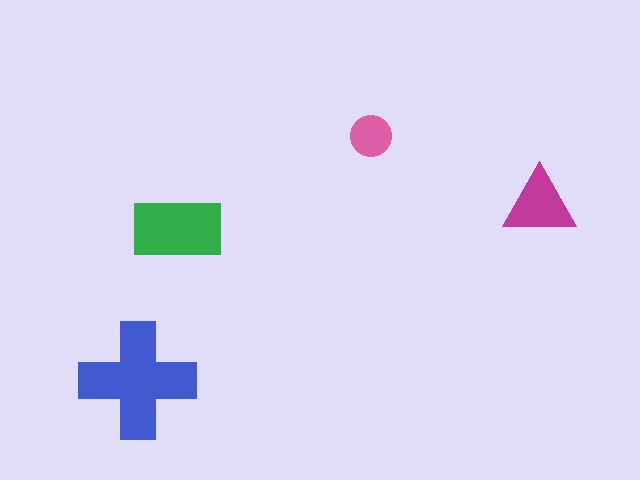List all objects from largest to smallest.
The blue cross, the green rectangle, the magenta triangle, the pink circle.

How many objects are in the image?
There are 4 objects in the image.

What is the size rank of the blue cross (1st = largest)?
1st.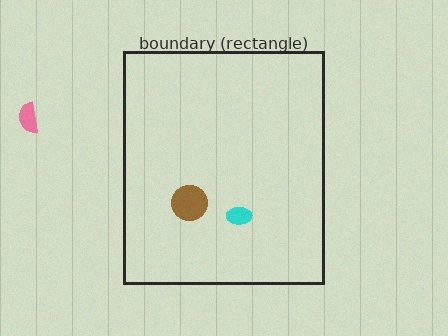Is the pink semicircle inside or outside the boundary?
Outside.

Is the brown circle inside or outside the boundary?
Inside.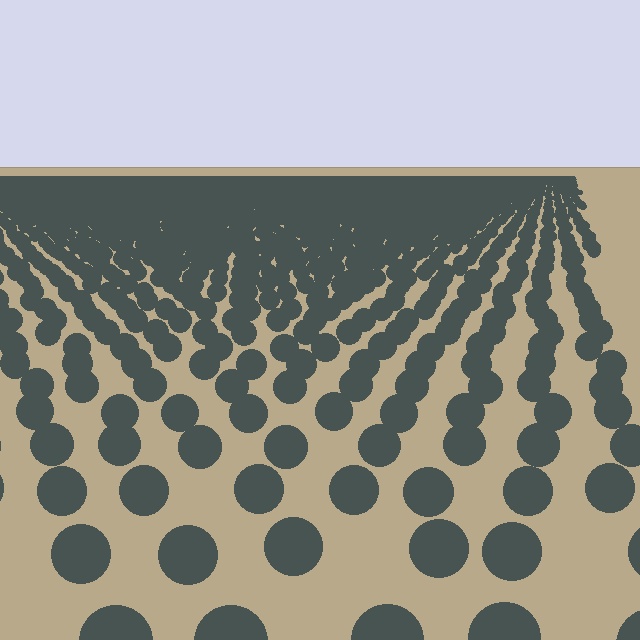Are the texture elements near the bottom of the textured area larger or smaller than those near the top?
Larger. Near the bottom, elements are closer to the viewer and appear at a bigger on-screen size.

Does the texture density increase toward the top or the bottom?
Density increases toward the top.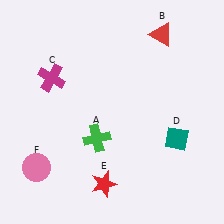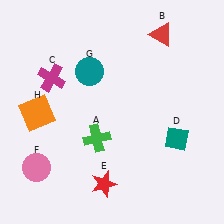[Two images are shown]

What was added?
A teal circle (G), an orange square (H) were added in Image 2.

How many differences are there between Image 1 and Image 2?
There are 2 differences between the two images.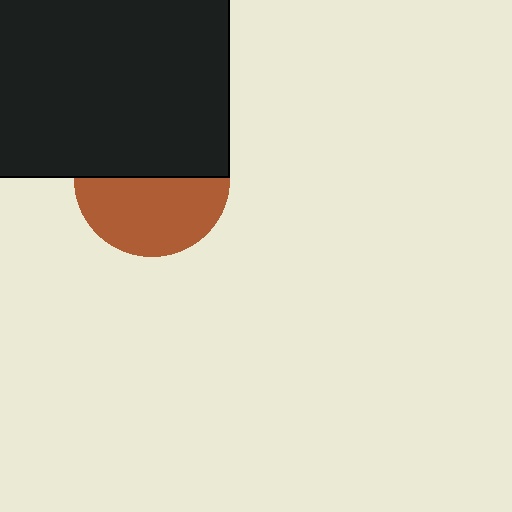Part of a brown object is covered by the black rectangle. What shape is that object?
It is a circle.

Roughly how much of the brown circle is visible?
About half of it is visible (roughly 52%).